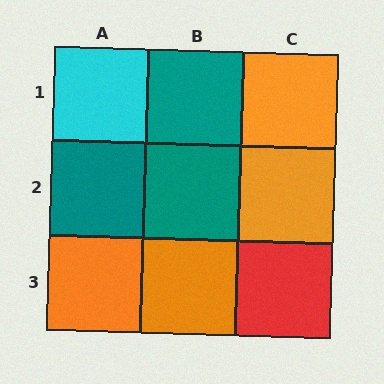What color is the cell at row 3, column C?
Red.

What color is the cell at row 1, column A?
Cyan.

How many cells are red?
1 cell is red.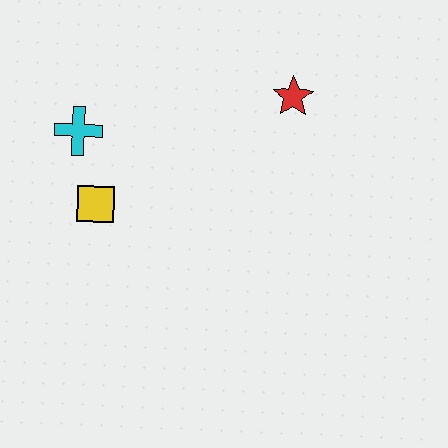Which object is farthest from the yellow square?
The red star is farthest from the yellow square.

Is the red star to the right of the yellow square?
Yes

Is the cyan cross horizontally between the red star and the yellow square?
No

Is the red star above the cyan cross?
Yes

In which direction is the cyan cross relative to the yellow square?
The cyan cross is above the yellow square.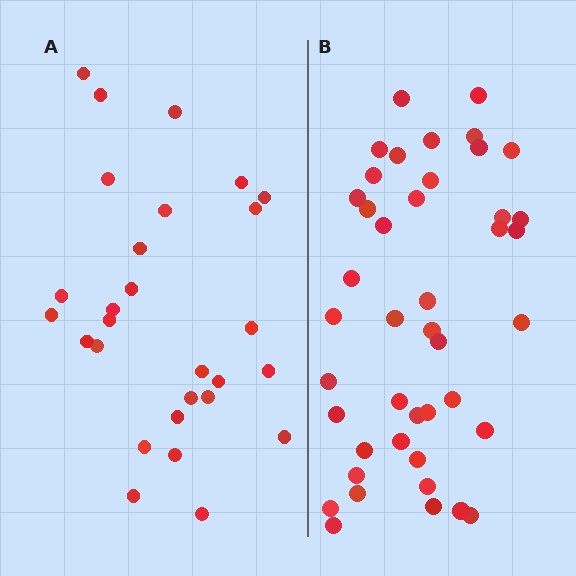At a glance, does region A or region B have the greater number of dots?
Region B (the right region) has more dots.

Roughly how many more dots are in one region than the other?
Region B has approximately 15 more dots than region A.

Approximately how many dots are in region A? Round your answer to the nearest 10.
About 30 dots. (The exact count is 28, which rounds to 30.)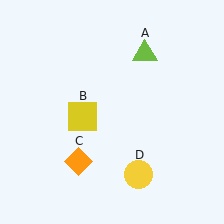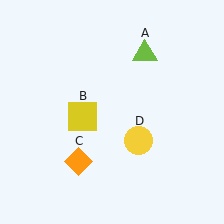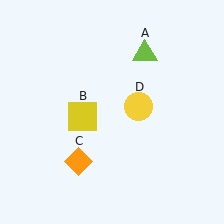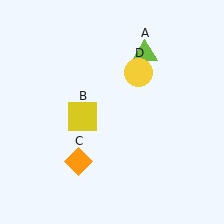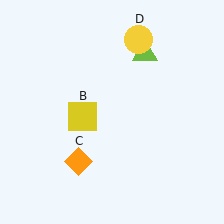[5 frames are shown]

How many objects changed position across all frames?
1 object changed position: yellow circle (object D).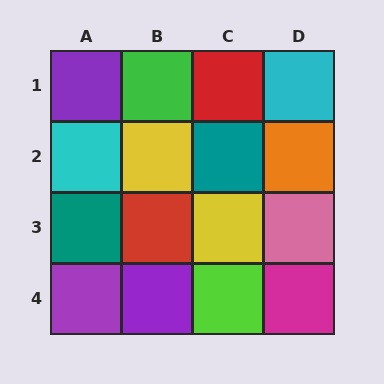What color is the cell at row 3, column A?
Teal.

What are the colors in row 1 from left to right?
Purple, green, red, cyan.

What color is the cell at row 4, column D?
Magenta.